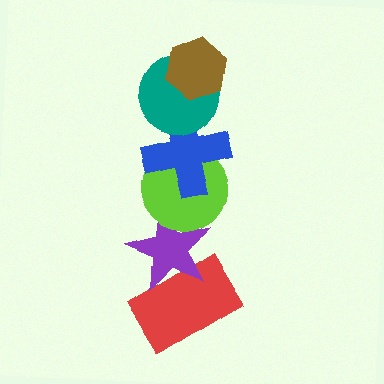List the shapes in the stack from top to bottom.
From top to bottom: the brown hexagon, the teal circle, the blue cross, the lime circle, the purple star, the red rectangle.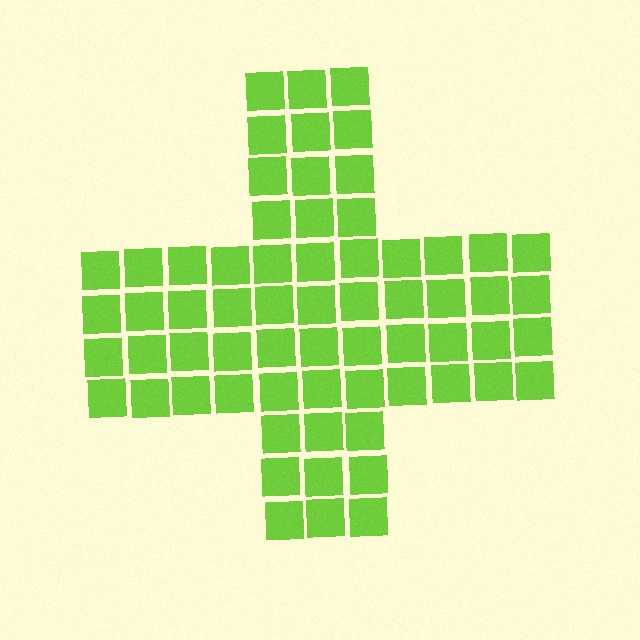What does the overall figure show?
The overall figure shows a cross.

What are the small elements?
The small elements are squares.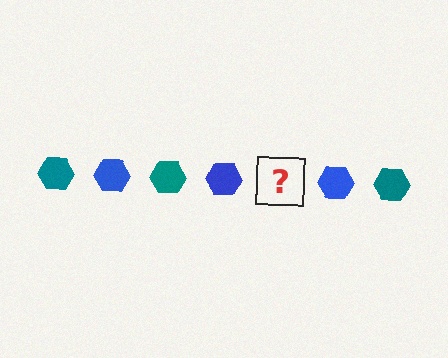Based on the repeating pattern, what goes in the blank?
The blank should be a teal hexagon.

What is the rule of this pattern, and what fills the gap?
The rule is that the pattern cycles through teal, blue hexagons. The gap should be filled with a teal hexagon.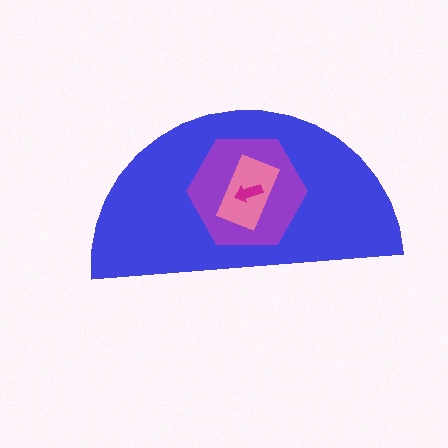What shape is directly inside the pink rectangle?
The magenta arrow.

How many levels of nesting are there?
4.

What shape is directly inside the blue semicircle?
The purple hexagon.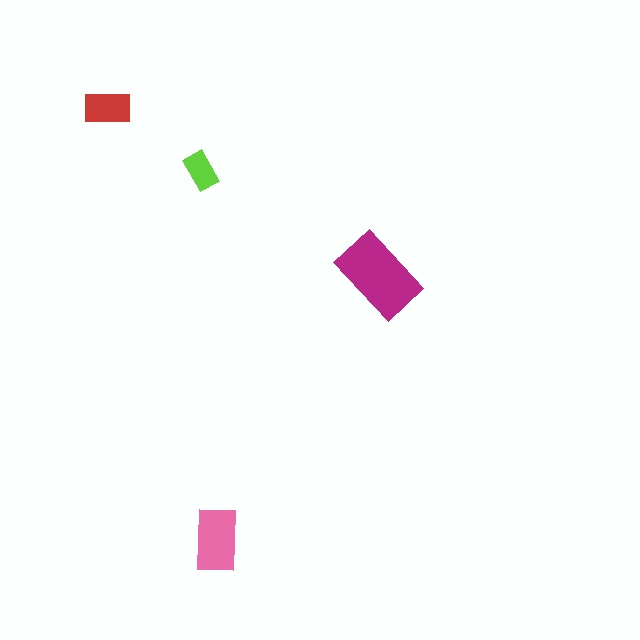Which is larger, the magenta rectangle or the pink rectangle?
The magenta one.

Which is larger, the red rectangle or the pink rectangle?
The pink one.